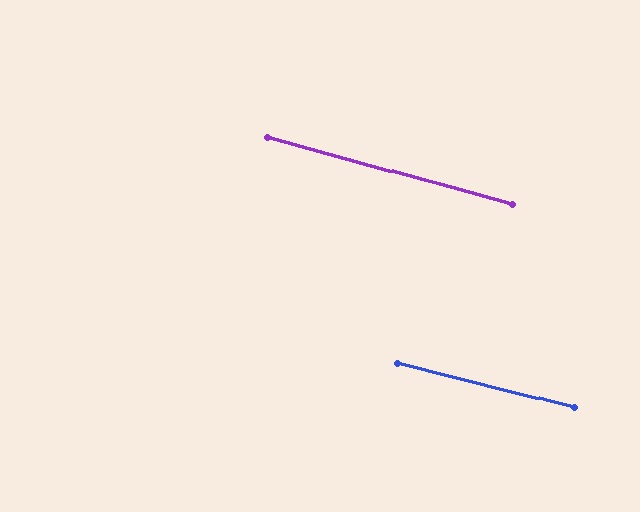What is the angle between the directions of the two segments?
Approximately 1 degree.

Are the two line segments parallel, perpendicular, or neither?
Parallel — their directions differ by only 1.3°.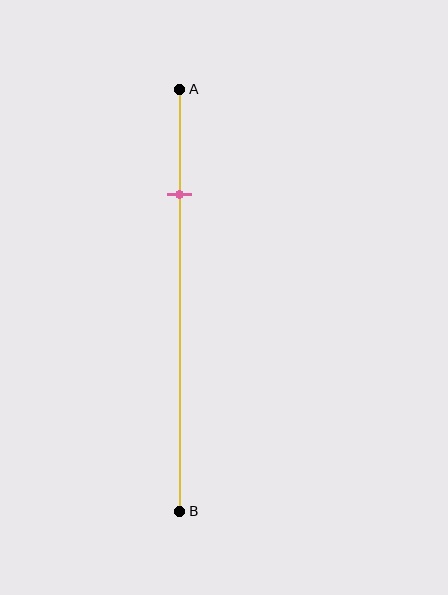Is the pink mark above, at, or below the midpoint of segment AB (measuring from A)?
The pink mark is above the midpoint of segment AB.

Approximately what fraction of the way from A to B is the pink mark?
The pink mark is approximately 25% of the way from A to B.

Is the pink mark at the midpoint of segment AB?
No, the mark is at about 25% from A, not at the 50% midpoint.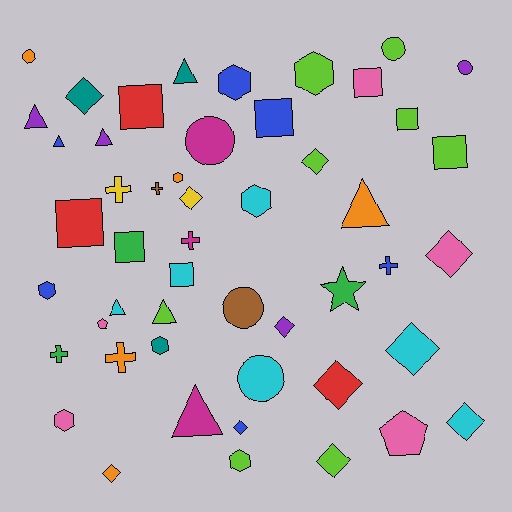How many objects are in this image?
There are 50 objects.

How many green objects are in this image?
There are 3 green objects.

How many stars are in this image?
There is 1 star.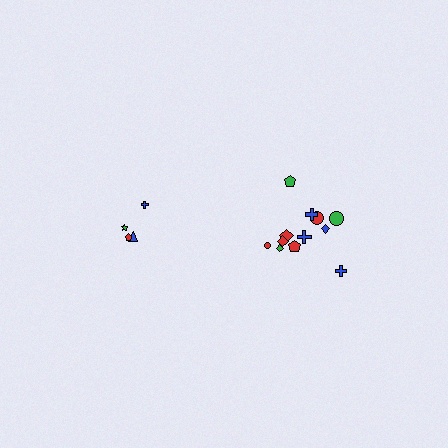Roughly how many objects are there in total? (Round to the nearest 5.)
Roughly 15 objects in total.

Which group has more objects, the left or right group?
The right group.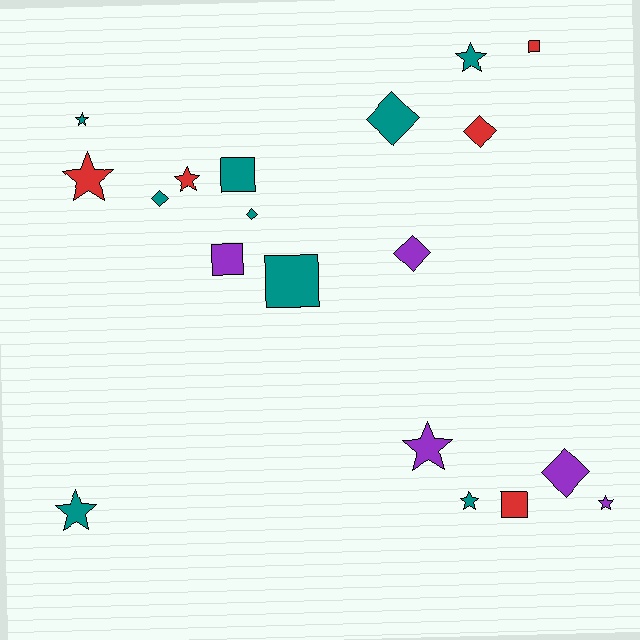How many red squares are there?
There are 2 red squares.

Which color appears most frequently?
Teal, with 9 objects.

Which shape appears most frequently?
Star, with 8 objects.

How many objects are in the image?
There are 19 objects.